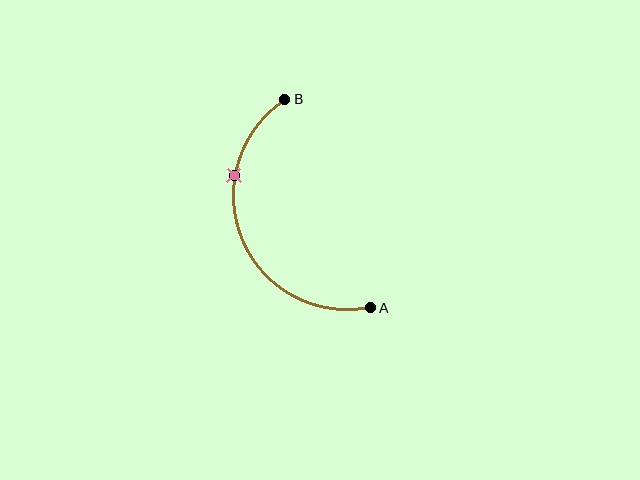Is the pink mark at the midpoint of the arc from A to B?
No. The pink mark lies on the arc but is closer to endpoint B. The arc midpoint would be at the point on the curve equidistant along the arc from both A and B.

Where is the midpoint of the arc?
The arc midpoint is the point on the curve farthest from the straight line joining A and B. It sits to the left of that line.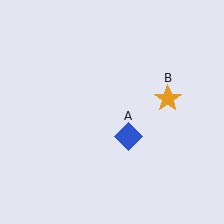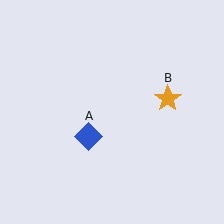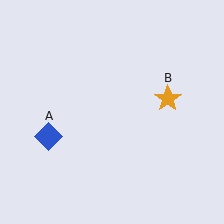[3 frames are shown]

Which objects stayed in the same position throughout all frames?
Orange star (object B) remained stationary.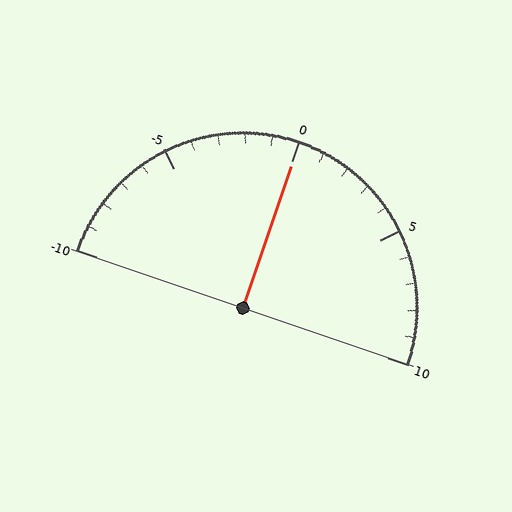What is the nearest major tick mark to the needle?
The nearest major tick mark is 0.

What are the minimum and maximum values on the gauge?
The gauge ranges from -10 to 10.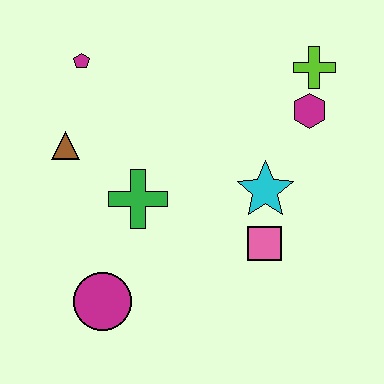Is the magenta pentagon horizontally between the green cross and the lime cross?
No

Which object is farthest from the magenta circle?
The lime cross is farthest from the magenta circle.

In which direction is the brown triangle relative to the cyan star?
The brown triangle is to the left of the cyan star.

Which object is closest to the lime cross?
The magenta hexagon is closest to the lime cross.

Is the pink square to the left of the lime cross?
Yes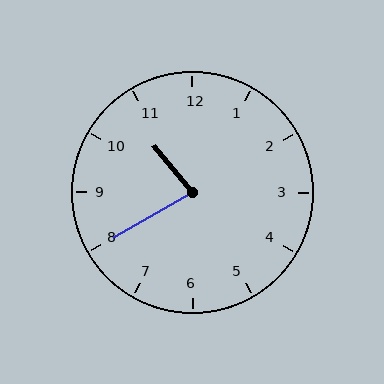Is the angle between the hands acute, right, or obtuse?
It is acute.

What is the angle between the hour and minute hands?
Approximately 80 degrees.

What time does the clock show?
10:40.